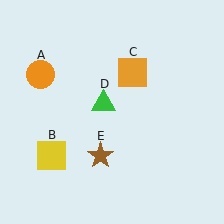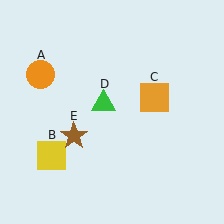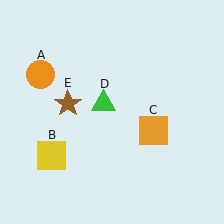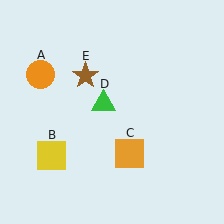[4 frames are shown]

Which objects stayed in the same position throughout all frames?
Orange circle (object A) and yellow square (object B) and green triangle (object D) remained stationary.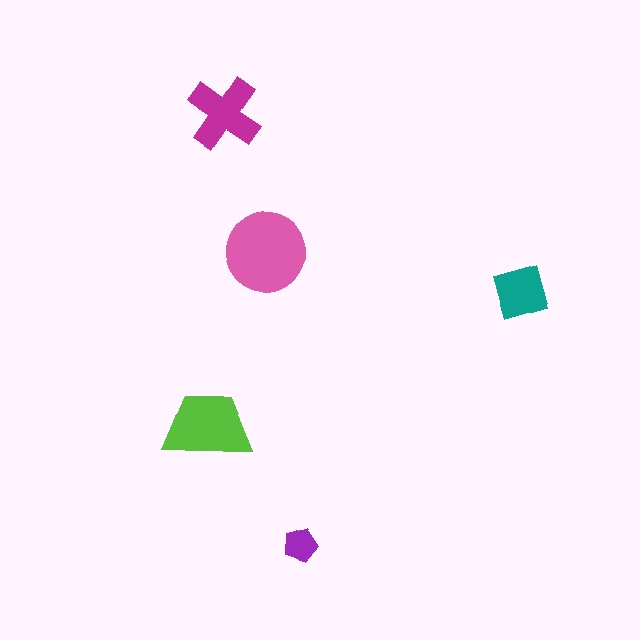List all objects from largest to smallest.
The pink circle, the lime trapezoid, the magenta cross, the teal diamond, the purple pentagon.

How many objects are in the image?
There are 5 objects in the image.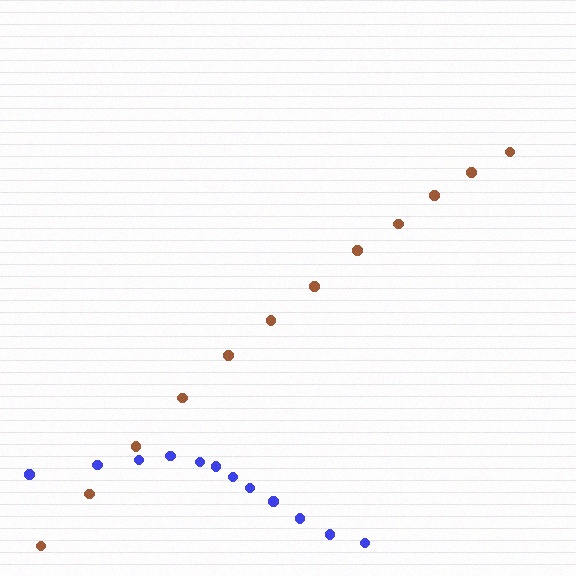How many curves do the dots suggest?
There are 2 distinct paths.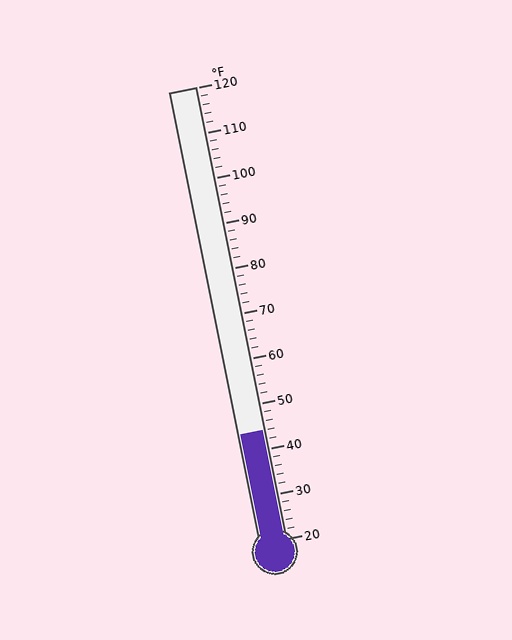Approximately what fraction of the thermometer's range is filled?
The thermometer is filled to approximately 25% of its range.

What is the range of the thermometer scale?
The thermometer scale ranges from 20°F to 120°F.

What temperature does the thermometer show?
The thermometer shows approximately 44°F.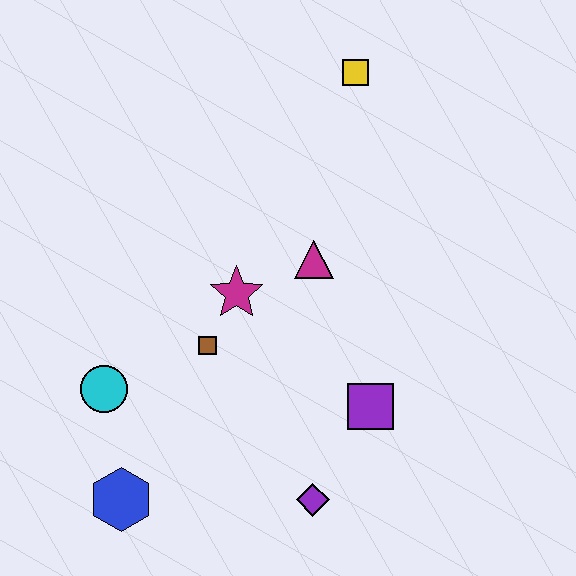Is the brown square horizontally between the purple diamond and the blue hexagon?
Yes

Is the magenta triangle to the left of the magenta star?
No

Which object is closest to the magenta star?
The brown square is closest to the magenta star.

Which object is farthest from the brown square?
The yellow square is farthest from the brown square.